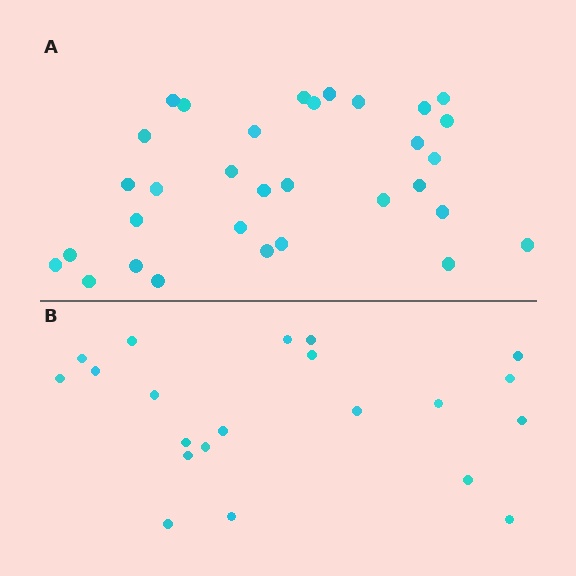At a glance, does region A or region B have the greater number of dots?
Region A (the top region) has more dots.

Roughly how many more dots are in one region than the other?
Region A has roughly 12 or so more dots than region B.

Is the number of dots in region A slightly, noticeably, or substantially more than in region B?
Region A has substantially more. The ratio is roughly 1.5 to 1.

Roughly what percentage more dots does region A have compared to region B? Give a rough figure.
About 50% more.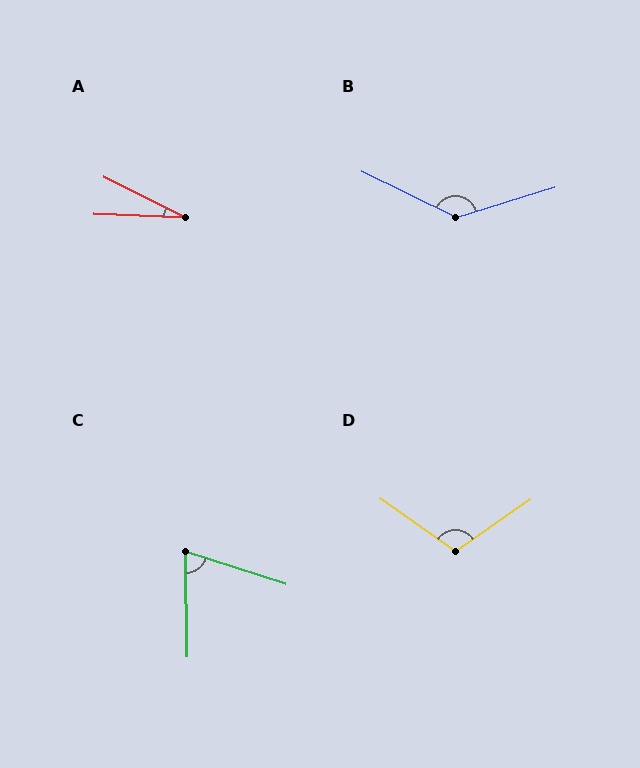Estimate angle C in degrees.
Approximately 71 degrees.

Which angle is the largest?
B, at approximately 137 degrees.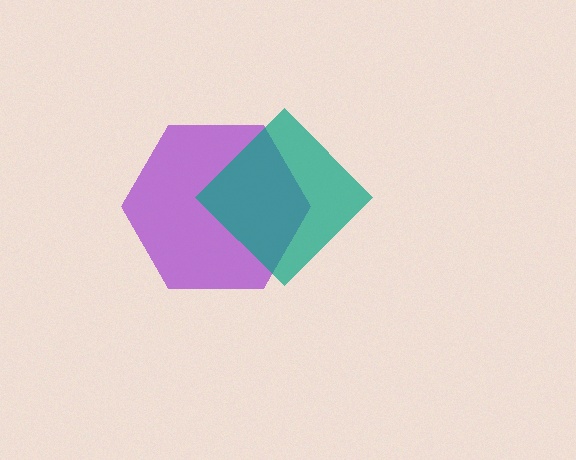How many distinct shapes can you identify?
There are 2 distinct shapes: a purple hexagon, a teal diamond.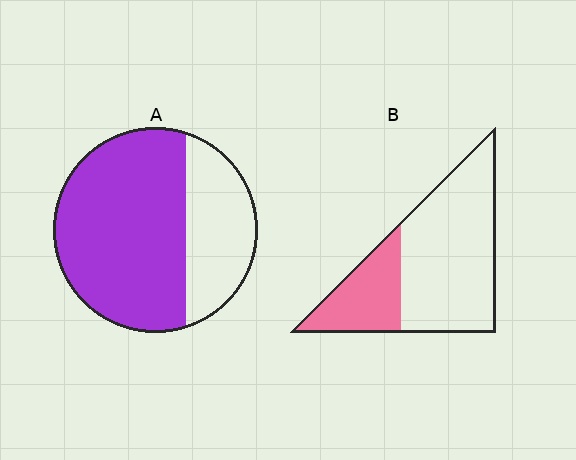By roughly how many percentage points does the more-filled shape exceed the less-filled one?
By roughly 40 percentage points (A over B).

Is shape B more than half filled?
No.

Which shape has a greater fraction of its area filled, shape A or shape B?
Shape A.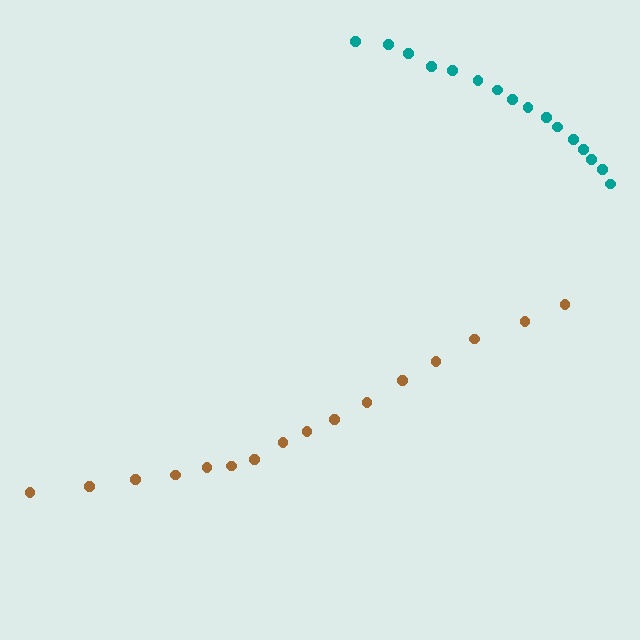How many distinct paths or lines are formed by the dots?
There are 2 distinct paths.